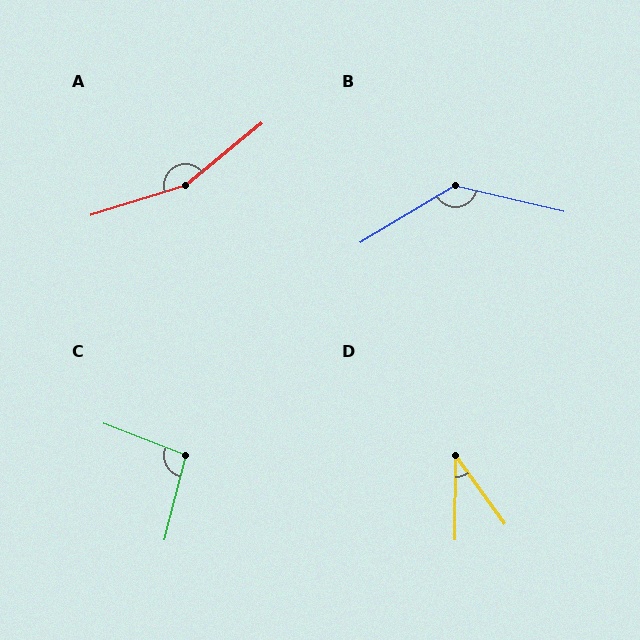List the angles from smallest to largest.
D (36°), C (97°), B (135°), A (158°).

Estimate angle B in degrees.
Approximately 135 degrees.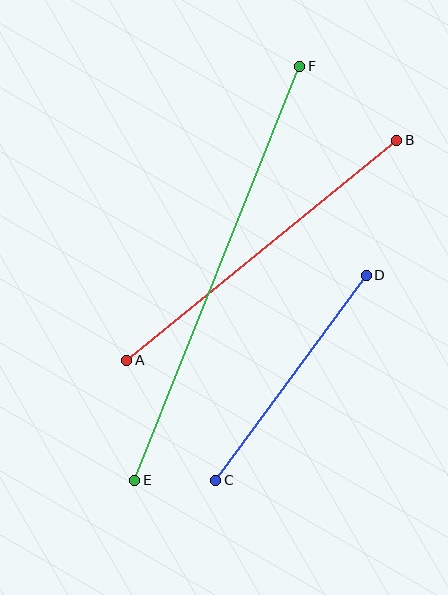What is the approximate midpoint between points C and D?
The midpoint is at approximately (291, 378) pixels.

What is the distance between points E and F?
The distance is approximately 446 pixels.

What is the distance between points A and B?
The distance is approximately 348 pixels.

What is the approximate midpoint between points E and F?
The midpoint is at approximately (217, 273) pixels.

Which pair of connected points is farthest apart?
Points E and F are farthest apart.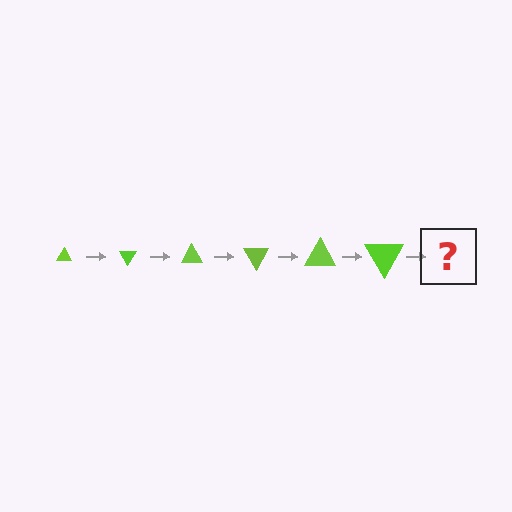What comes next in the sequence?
The next element should be a triangle, larger than the previous one and rotated 360 degrees from the start.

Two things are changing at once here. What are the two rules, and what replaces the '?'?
The two rules are that the triangle grows larger each step and it rotates 60 degrees each step. The '?' should be a triangle, larger than the previous one and rotated 360 degrees from the start.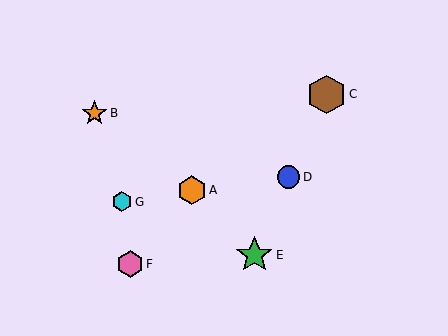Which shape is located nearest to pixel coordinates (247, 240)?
The green star (labeled E) at (254, 255) is nearest to that location.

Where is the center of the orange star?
The center of the orange star is at (94, 113).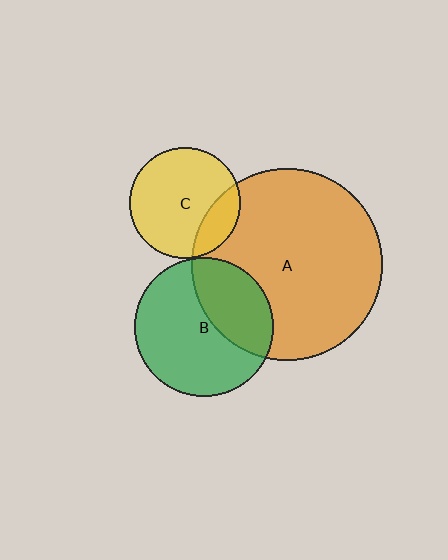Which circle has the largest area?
Circle A (orange).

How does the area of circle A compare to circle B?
Approximately 1.9 times.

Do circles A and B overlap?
Yes.